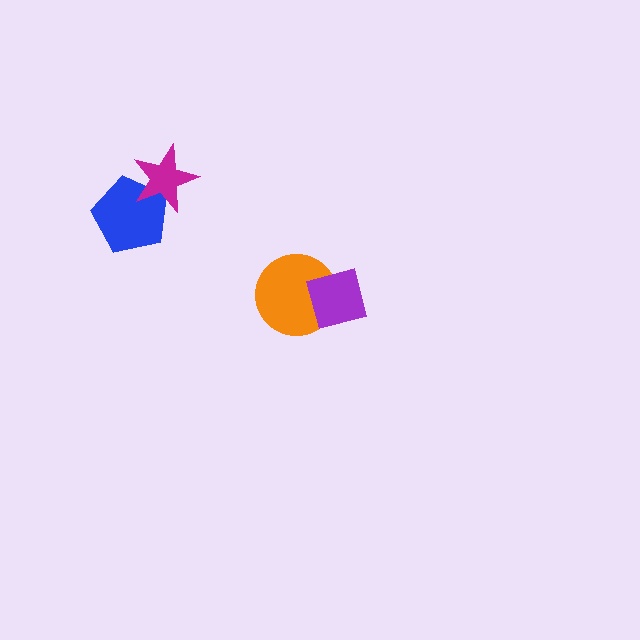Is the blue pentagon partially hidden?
Yes, it is partially covered by another shape.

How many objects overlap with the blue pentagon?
1 object overlaps with the blue pentagon.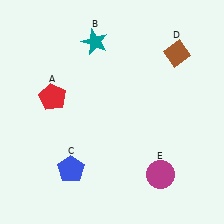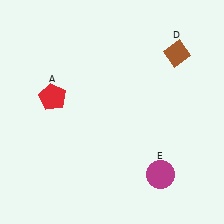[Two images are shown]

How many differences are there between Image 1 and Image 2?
There are 2 differences between the two images.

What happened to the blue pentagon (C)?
The blue pentagon (C) was removed in Image 2. It was in the bottom-left area of Image 1.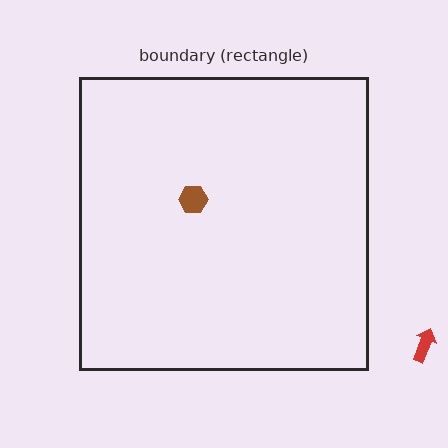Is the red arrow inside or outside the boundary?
Outside.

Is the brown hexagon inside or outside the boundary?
Inside.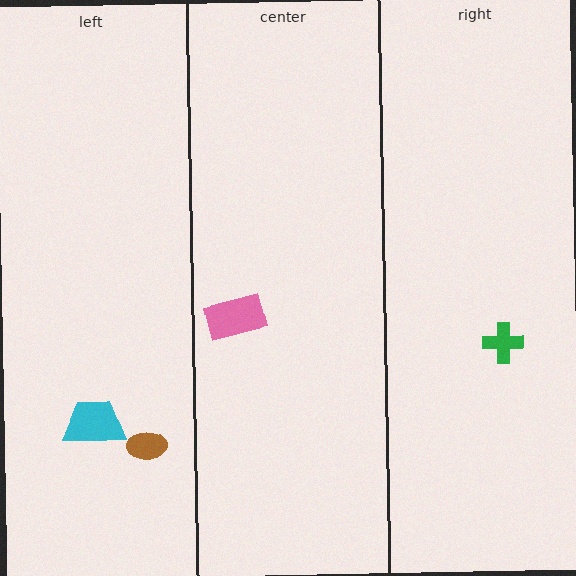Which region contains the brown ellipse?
The left region.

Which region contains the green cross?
The right region.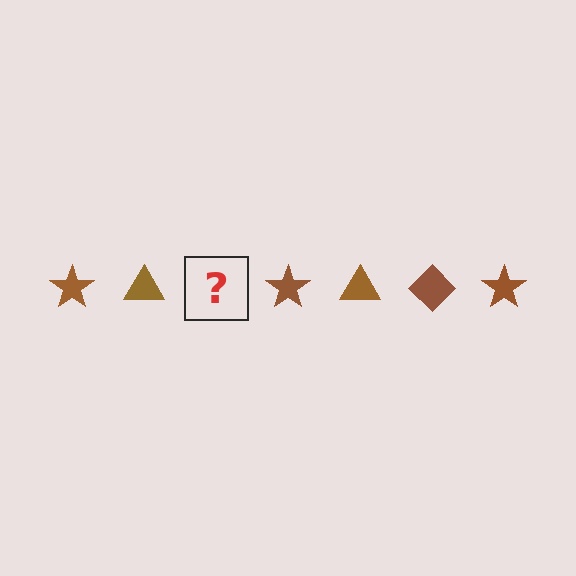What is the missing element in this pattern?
The missing element is a brown diamond.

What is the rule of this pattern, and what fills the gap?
The rule is that the pattern cycles through star, triangle, diamond shapes in brown. The gap should be filled with a brown diamond.